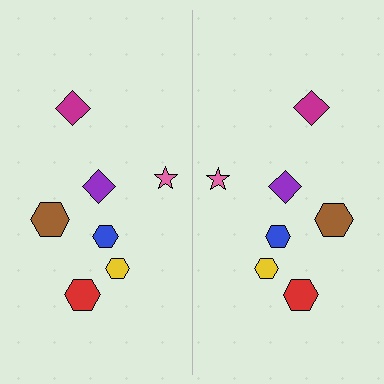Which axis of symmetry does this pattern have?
The pattern has a vertical axis of symmetry running through the center of the image.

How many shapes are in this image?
There are 14 shapes in this image.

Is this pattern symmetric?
Yes, this pattern has bilateral (reflection) symmetry.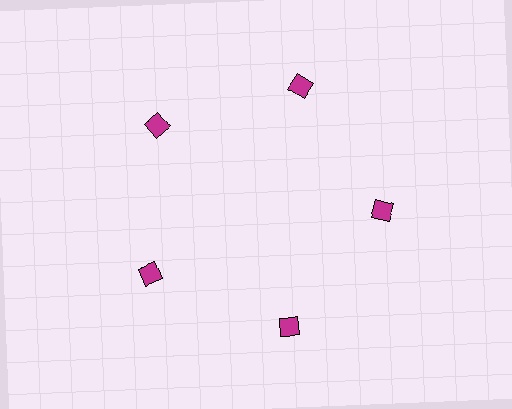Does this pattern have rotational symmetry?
Yes, this pattern has 5-fold rotational symmetry. It looks the same after rotating 72 degrees around the center.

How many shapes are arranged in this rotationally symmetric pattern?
There are 5 shapes, arranged in 5 groups of 1.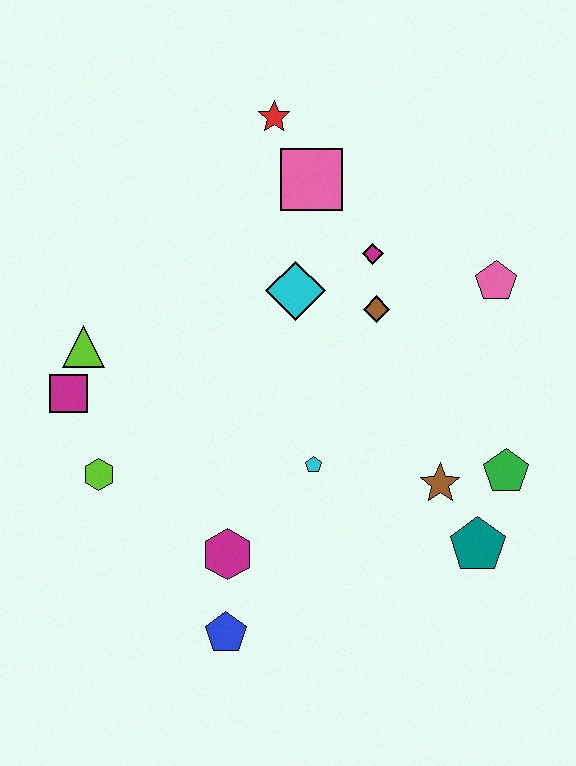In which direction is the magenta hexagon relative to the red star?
The magenta hexagon is below the red star.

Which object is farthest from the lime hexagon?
The pink pentagon is farthest from the lime hexagon.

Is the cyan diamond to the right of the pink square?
No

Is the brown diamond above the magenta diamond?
No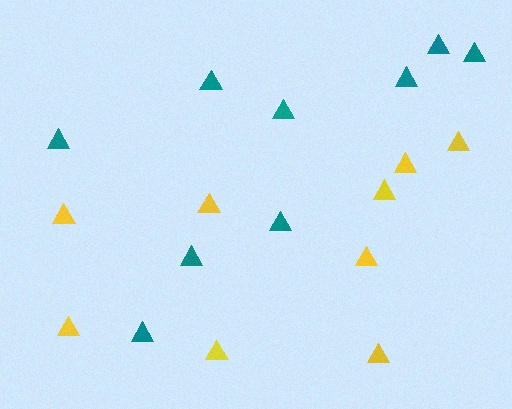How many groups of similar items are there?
There are 2 groups: one group of yellow triangles (9) and one group of teal triangles (9).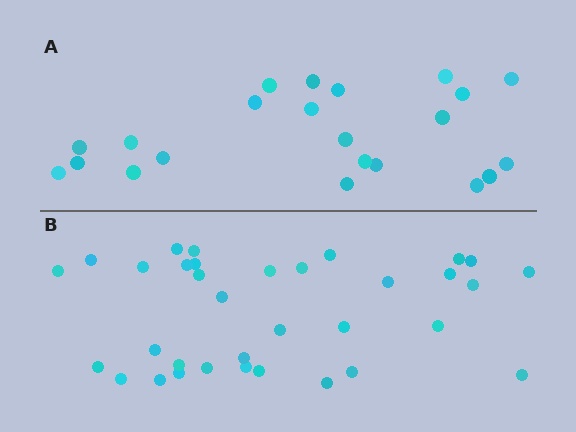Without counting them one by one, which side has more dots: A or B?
Region B (the bottom region) has more dots.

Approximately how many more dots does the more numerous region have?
Region B has roughly 12 or so more dots than region A.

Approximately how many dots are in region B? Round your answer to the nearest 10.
About 30 dots. (The exact count is 34, which rounds to 30.)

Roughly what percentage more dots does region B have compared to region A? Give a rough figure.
About 55% more.